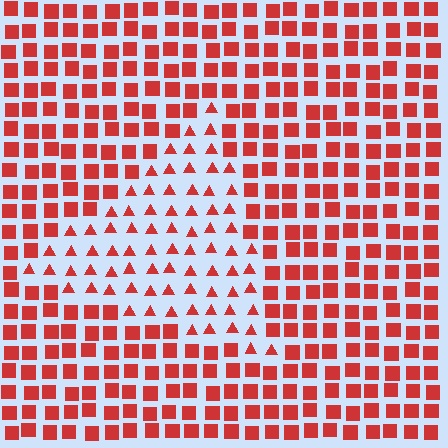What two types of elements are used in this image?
The image uses triangles inside the triangle region and squares outside it.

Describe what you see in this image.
The image is filled with small red elements arranged in a uniform grid. A triangle-shaped region contains triangles, while the surrounding area contains squares. The boundary is defined purely by the change in element shape.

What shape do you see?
I see a triangle.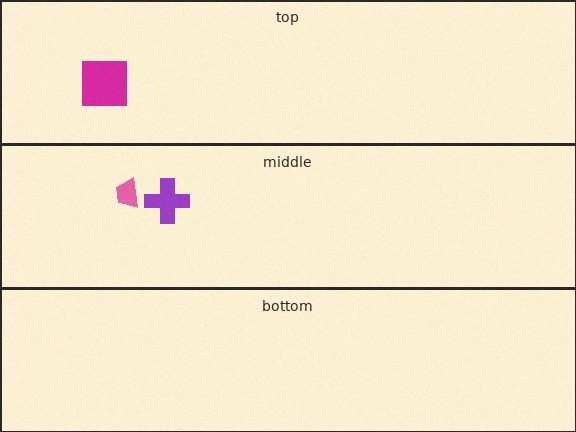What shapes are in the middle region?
The purple cross, the pink trapezoid.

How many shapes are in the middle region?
2.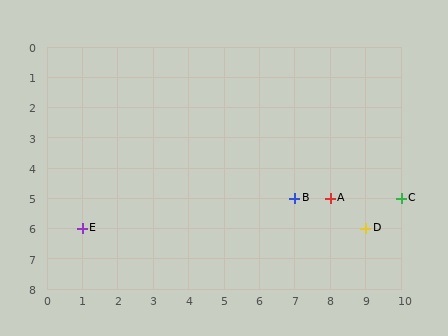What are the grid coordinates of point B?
Point B is at grid coordinates (7, 5).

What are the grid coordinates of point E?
Point E is at grid coordinates (1, 6).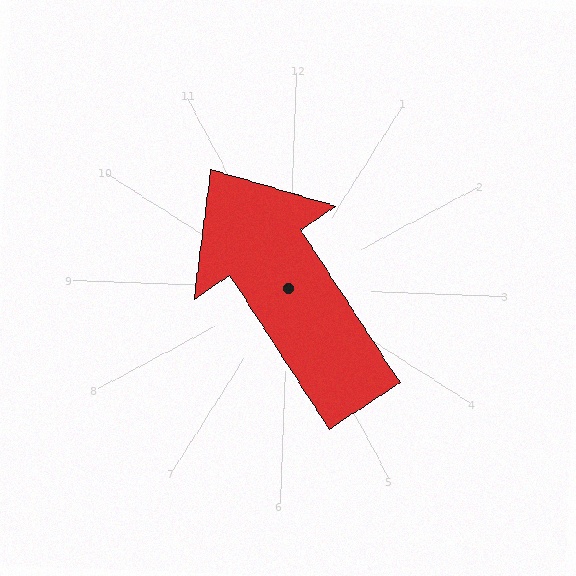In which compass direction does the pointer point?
Northwest.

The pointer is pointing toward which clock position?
Roughly 11 o'clock.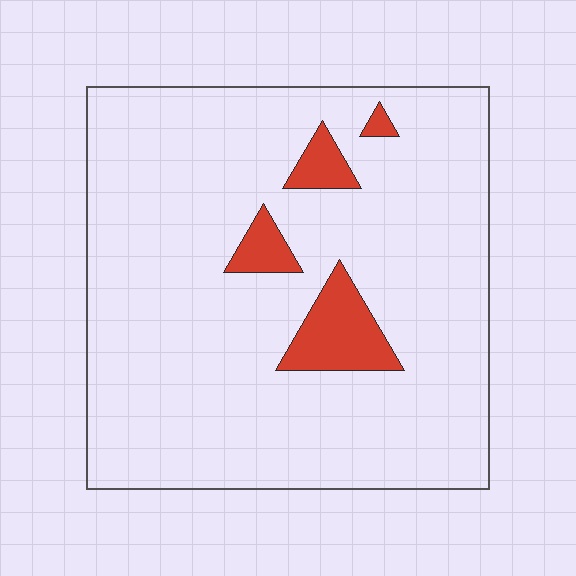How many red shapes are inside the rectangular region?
4.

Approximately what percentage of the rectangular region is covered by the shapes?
Approximately 10%.